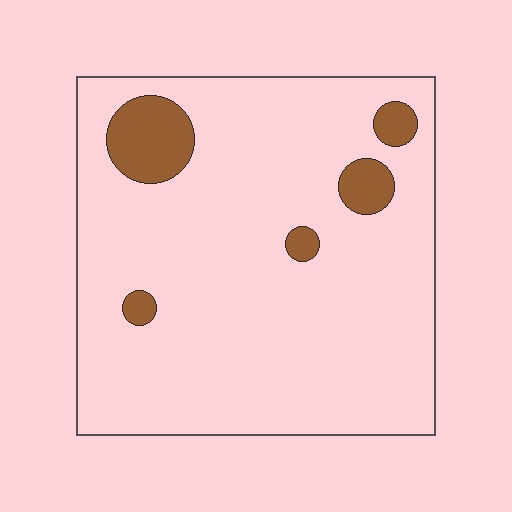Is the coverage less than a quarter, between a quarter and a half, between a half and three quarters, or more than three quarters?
Less than a quarter.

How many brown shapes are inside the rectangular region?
5.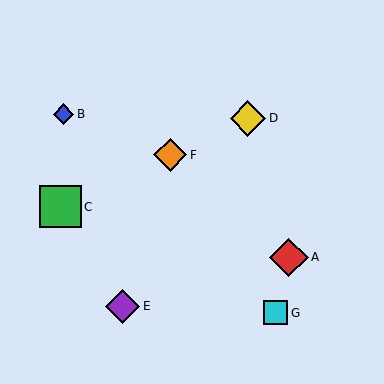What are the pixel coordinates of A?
Object A is at (289, 257).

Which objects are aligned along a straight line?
Objects C, D, F are aligned along a straight line.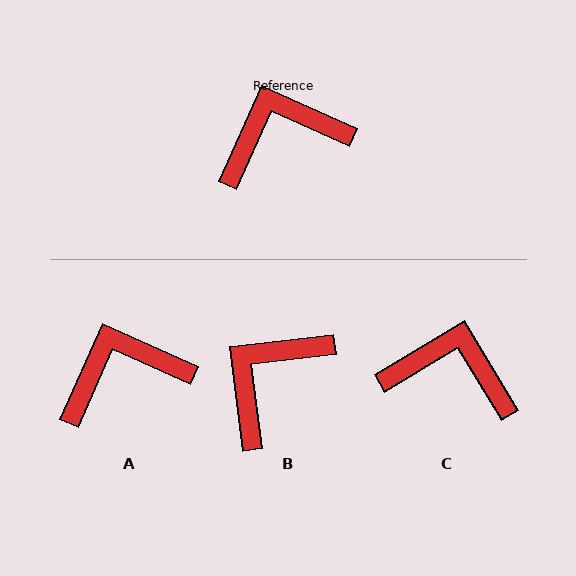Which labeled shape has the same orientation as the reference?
A.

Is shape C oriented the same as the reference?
No, it is off by about 35 degrees.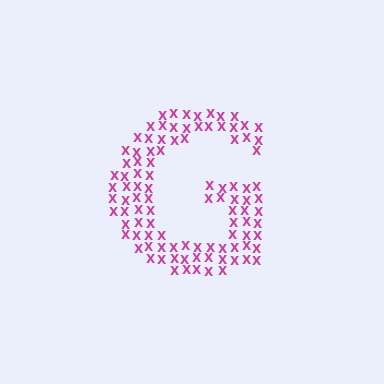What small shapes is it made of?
It is made of small letter X's.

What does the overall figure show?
The overall figure shows the letter G.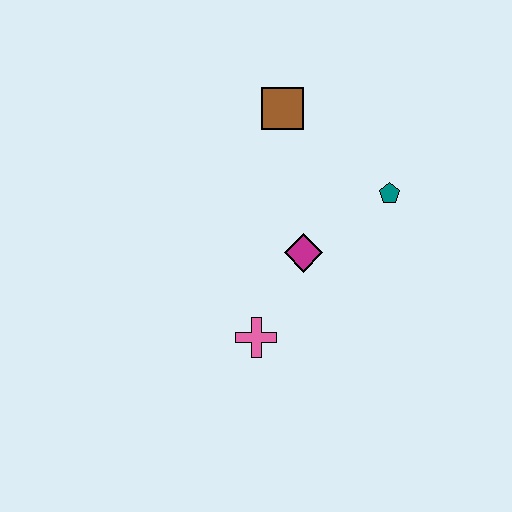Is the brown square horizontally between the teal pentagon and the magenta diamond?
No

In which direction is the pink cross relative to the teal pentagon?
The pink cross is below the teal pentagon.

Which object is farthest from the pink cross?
The brown square is farthest from the pink cross.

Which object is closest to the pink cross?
The magenta diamond is closest to the pink cross.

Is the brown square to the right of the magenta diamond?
No